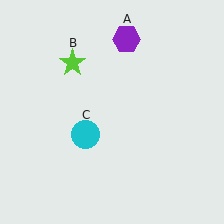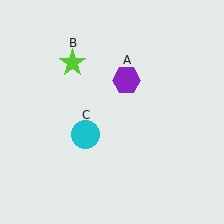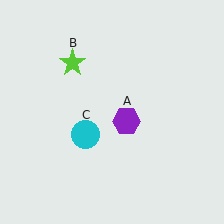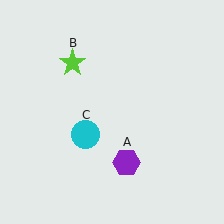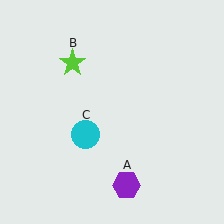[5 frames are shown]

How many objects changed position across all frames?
1 object changed position: purple hexagon (object A).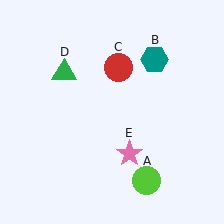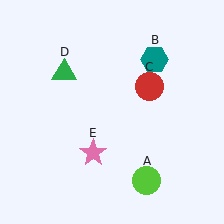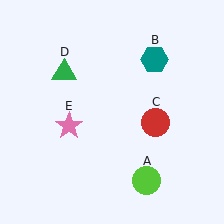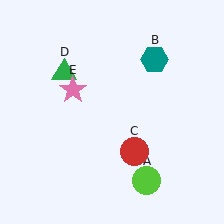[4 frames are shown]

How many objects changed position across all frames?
2 objects changed position: red circle (object C), pink star (object E).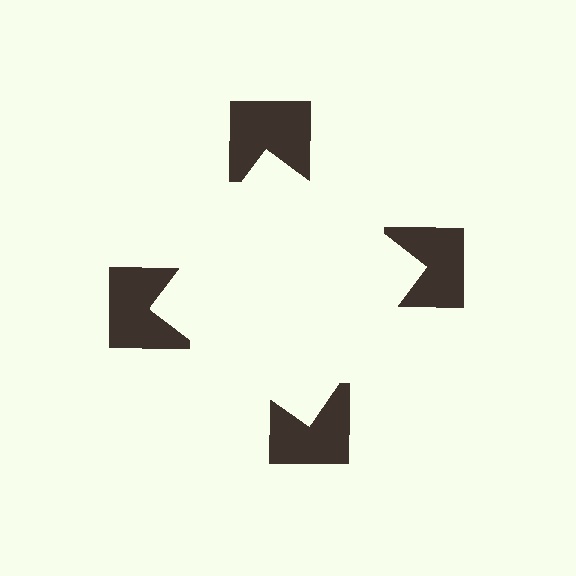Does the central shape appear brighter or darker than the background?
It typically appears slightly brighter than the background, even though no actual brightness change is drawn.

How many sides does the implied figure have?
4 sides.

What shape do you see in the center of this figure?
An illusory square — its edges are inferred from the aligned wedge cuts in the notched squares, not physically drawn.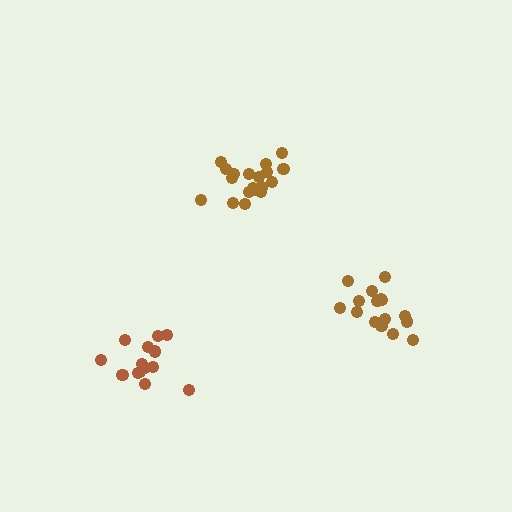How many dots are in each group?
Group 1: 14 dots, Group 2: 19 dots, Group 3: 16 dots (49 total).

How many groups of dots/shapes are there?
There are 3 groups.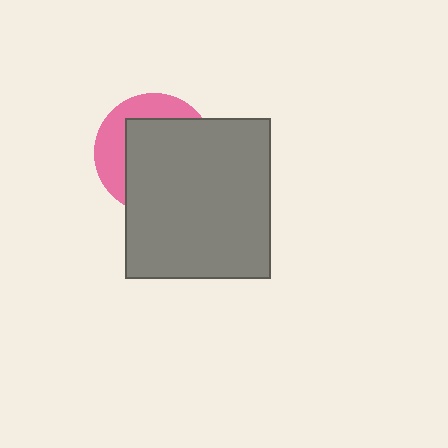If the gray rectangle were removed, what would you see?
You would see the complete pink circle.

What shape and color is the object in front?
The object in front is a gray rectangle.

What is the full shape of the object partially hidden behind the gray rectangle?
The partially hidden object is a pink circle.